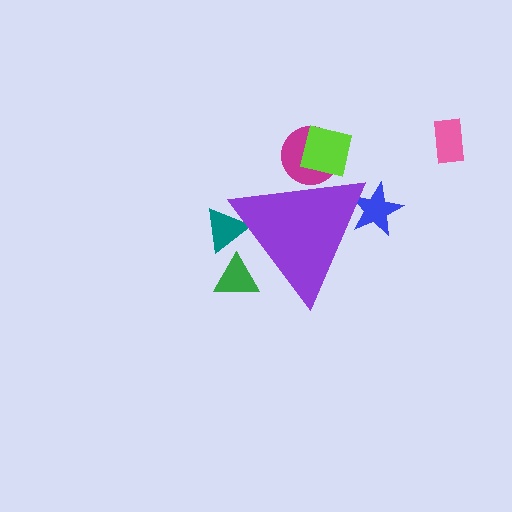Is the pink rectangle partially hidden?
No, the pink rectangle is fully visible.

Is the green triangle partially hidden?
Yes, the green triangle is partially hidden behind the purple triangle.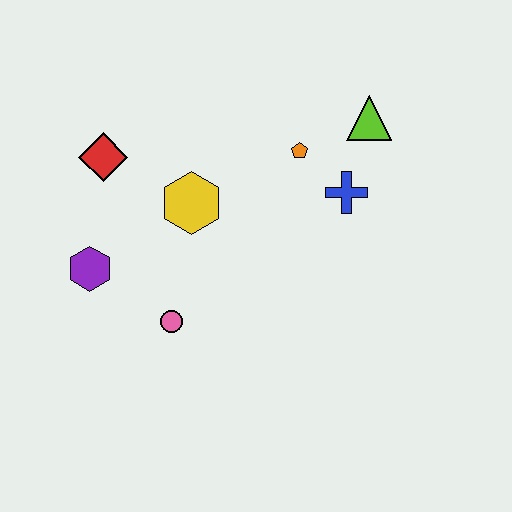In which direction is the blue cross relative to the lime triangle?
The blue cross is below the lime triangle.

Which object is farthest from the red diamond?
The lime triangle is farthest from the red diamond.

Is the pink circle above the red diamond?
No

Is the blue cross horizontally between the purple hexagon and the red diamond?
No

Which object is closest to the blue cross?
The orange pentagon is closest to the blue cross.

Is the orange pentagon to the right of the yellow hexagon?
Yes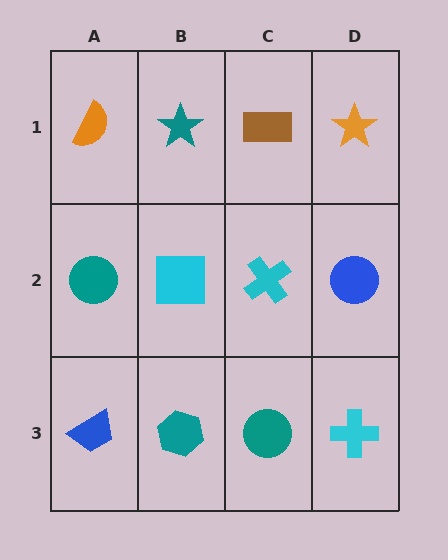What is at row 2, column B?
A cyan square.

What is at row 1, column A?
An orange semicircle.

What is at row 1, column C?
A brown rectangle.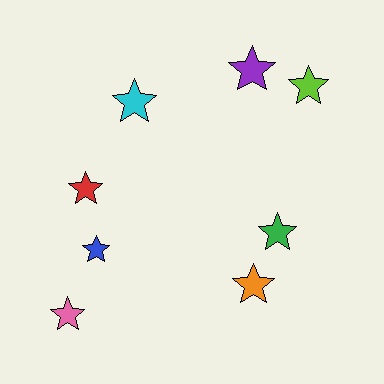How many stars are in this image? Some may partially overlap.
There are 8 stars.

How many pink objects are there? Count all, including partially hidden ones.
There is 1 pink object.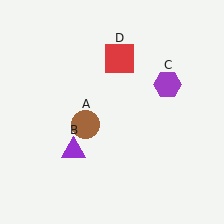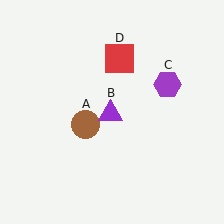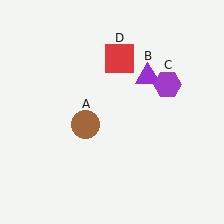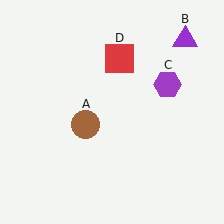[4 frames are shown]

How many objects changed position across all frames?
1 object changed position: purple triangle (object B).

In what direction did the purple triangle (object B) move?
The purple triangle (object B) moved up and to the right.